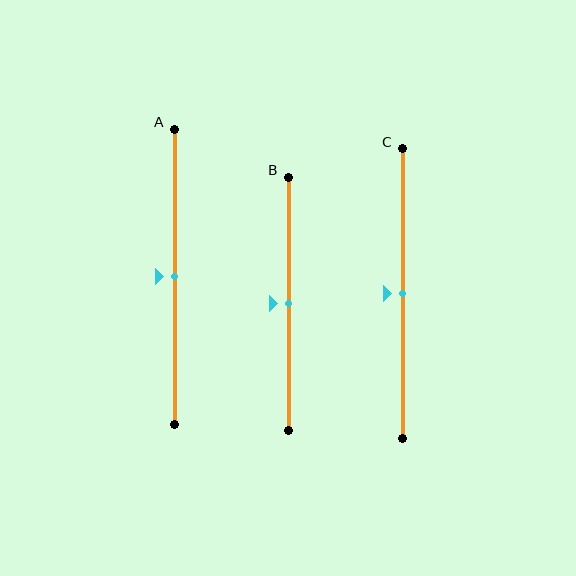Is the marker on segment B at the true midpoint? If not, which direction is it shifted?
Yes, the marker on segment B is at the true midpoint.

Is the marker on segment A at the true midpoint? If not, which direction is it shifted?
Yes, the marker on segment A is at the true midpoint.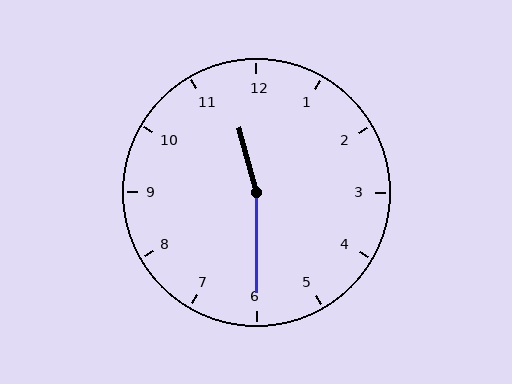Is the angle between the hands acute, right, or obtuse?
It is obtuse.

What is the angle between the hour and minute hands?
Approximately 165 degrees.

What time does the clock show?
11:30.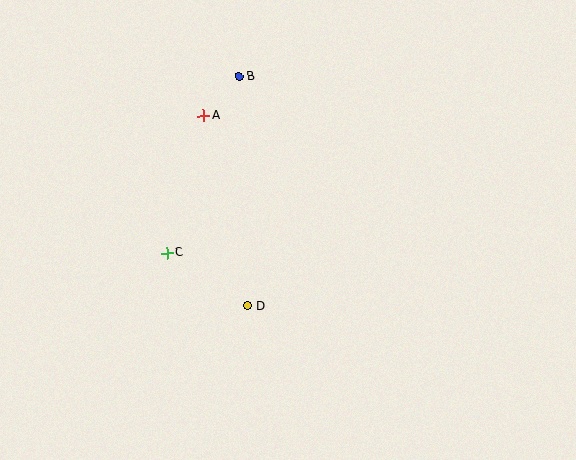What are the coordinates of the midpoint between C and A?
The midpoint between C and A is at (185, 184).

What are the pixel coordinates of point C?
Point C is at (167, 253).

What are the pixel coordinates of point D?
Point D is at (248, 306).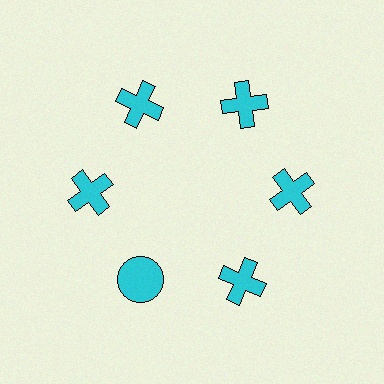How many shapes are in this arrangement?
There are 6 shapes arranged in a ring pattern.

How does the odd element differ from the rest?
It has a different shape: circle instead of cross.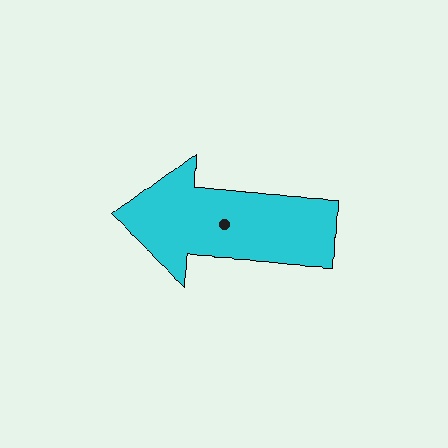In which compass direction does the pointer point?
West.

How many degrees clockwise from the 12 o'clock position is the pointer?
Approximately 273 degrees.